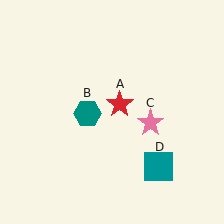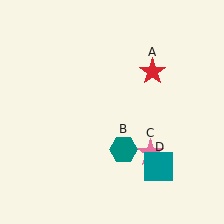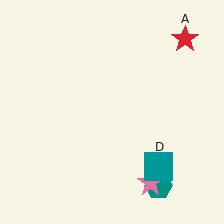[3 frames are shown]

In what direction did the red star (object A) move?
The red star (object A) moved up and to the right.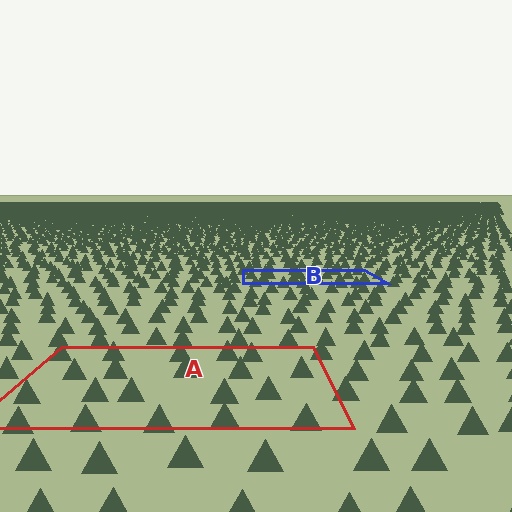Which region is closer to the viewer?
Region A is closer. The texture elements there are larger and more spread out.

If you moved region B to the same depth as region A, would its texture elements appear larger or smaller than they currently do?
They would appear larger. At a closer depth, the same texture elements are projected at a bigger on-screen size.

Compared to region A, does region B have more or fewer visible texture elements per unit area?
Region B has more texture elements per unit area — they are packed more densely because it is farther away.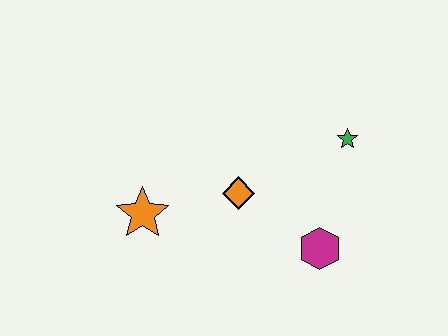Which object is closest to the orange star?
The orange diamond is closest to the orange star.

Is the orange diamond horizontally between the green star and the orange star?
Yes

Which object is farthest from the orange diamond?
The green star is farthest from the orange diamond.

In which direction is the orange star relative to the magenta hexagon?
The orange star is to the left of the magenta hexagon.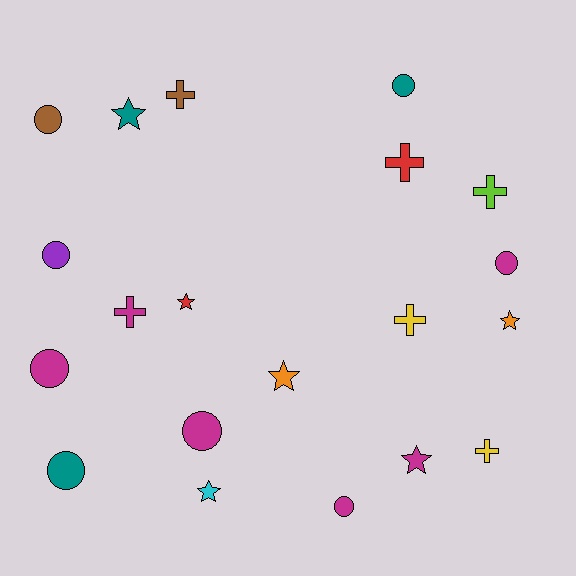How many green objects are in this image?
There are no green objects.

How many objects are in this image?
There are 20 objects.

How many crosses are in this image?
There are 6 crosses.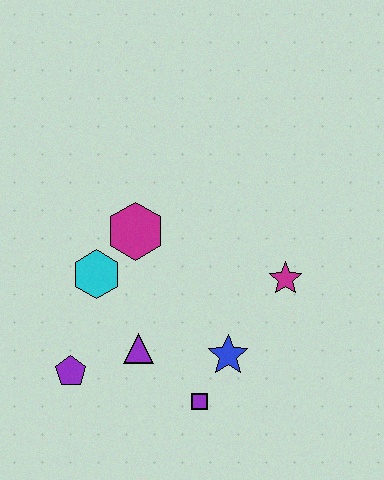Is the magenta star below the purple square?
No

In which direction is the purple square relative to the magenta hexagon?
The purple square is below the magenta hexagon.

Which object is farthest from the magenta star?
The purple pentagon is farthest from the magenta star.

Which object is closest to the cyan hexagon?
The magenta hexagon is closest to the cyan hexagon.